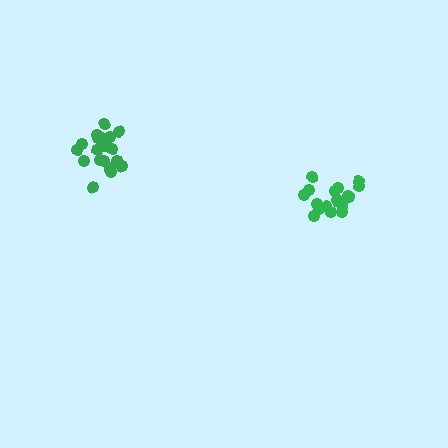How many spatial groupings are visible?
There are 2 spatial groupings.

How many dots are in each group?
Group 1: 21 dots, Group 2: 18 dots (39 total).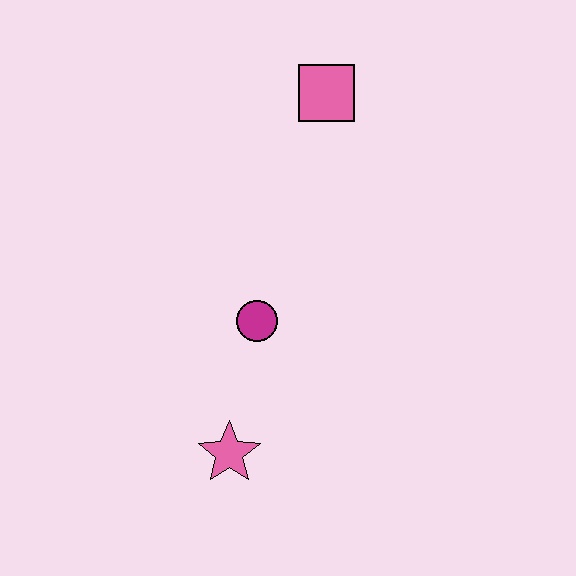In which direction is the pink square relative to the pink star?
The pink square is above the pink star.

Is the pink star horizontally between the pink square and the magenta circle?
No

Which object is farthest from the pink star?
The pink square is farthest from the pink star.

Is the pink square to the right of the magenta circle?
Yes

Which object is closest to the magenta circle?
The pink star is closest to the magenta circle.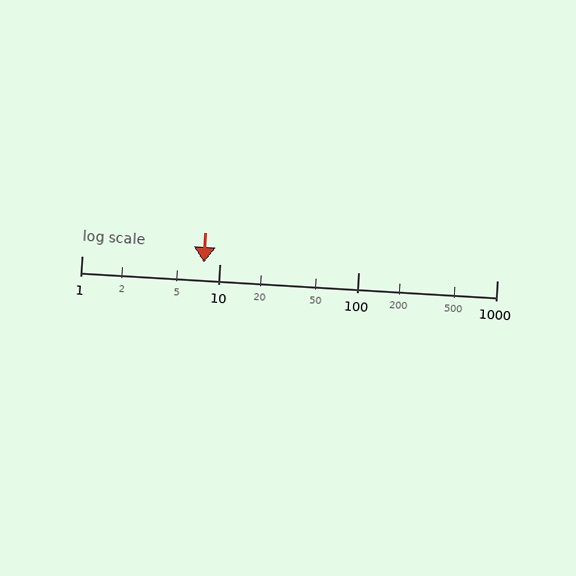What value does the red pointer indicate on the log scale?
The pointer indicates approximately 7.7.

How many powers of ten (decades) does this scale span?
The scale spans 3 decades, from 1 to 1000.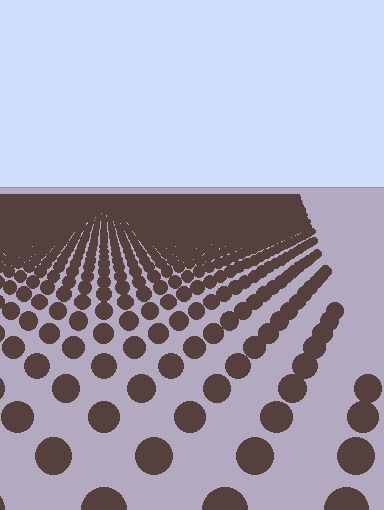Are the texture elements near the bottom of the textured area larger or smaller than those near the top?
Larger. Near the bottom, elements are closer to the viewer and appear at a bigger on-screen size.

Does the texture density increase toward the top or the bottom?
Density increases toward the top.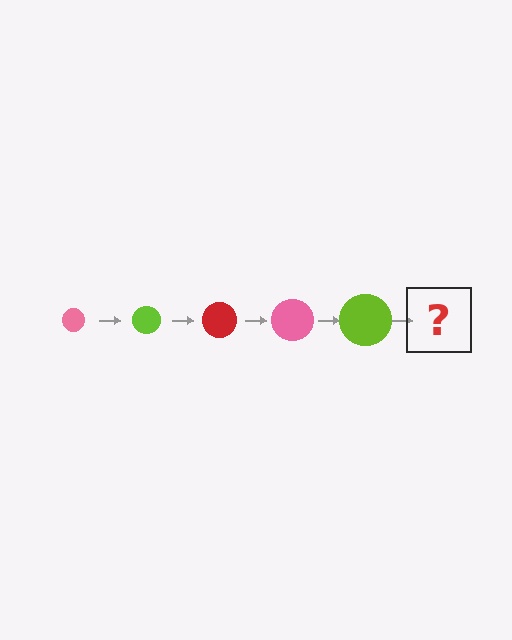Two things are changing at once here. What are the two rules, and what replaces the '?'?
The two rules are that the circle grows larger each step and the color cycles through pink, lime, and red. The '?' should be a red circle, larger than the previous one.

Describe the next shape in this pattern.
It should be a red circle, larger than the previous one.